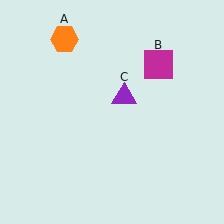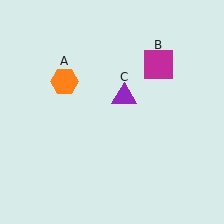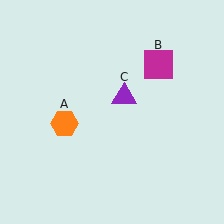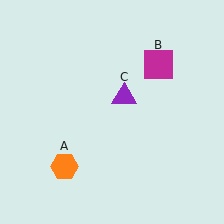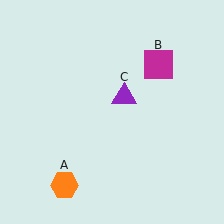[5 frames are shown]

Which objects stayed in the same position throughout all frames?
Magenta square (object B) and purple triangle (object C) remained stationary.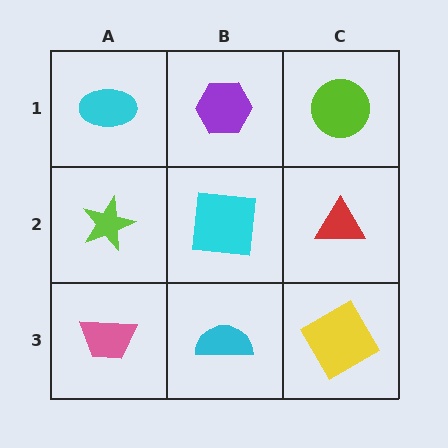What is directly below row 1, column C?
A red triangle.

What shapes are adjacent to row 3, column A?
A lime star (row 2, column A), a cyan semicircle (row 3, column B).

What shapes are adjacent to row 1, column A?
A lime star (row 2, column A), a purple hexagon (row 1, column B).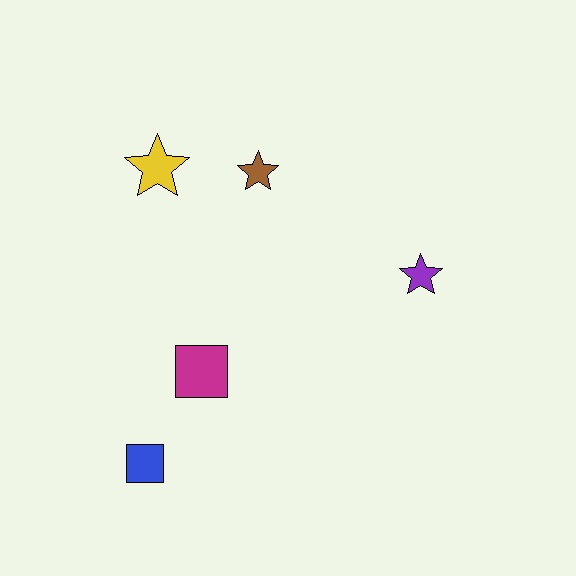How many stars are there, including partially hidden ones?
There are 3 stars.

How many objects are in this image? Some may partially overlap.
There are 5 objects.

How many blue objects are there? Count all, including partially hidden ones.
There is 1 blue object.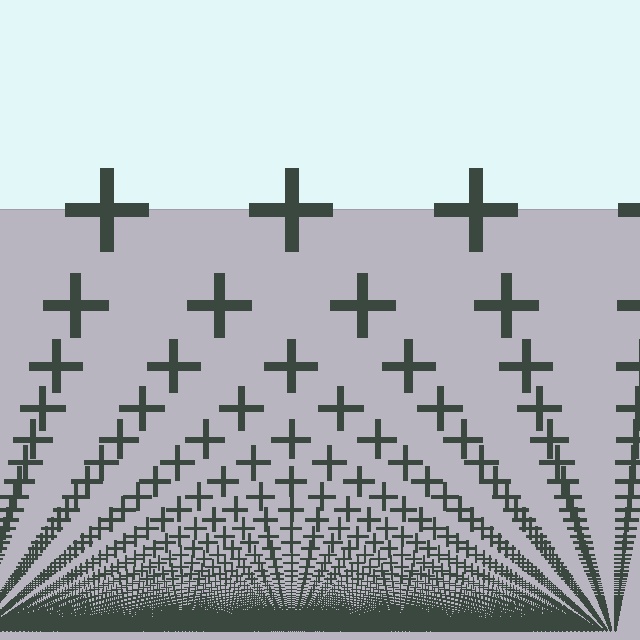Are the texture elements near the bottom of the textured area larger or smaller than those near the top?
Smaller. The gradient is inverted — elements near the bottom are smaller and denser.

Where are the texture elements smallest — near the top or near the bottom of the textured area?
Near the bottom.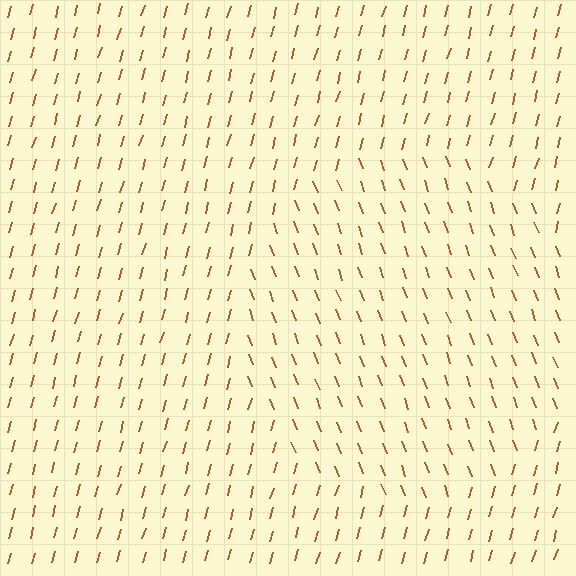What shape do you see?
I see a circle.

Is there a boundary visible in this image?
Yes, there is a texture boundary formed by a change in line orientation.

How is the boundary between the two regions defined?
The boundary is defined purely by a change in line orientation (approximately 36 degrees difference). All lines are the same color and thickness.